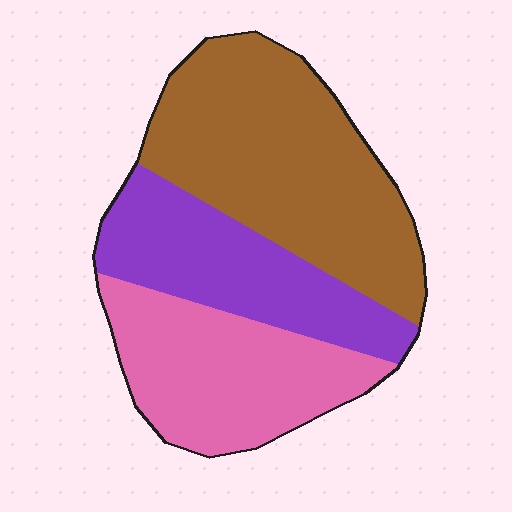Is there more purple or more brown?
Brown.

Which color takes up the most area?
Brown, at roughly 45%.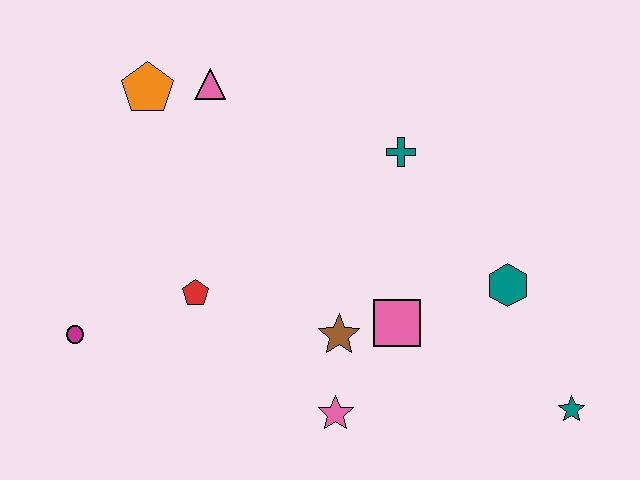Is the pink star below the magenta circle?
Yes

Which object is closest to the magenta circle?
The red pentagon is closest to the magenta circle.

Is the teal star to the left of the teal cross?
No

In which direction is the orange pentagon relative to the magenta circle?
The orange pentagon is above the magenta circle.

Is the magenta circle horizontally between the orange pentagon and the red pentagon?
No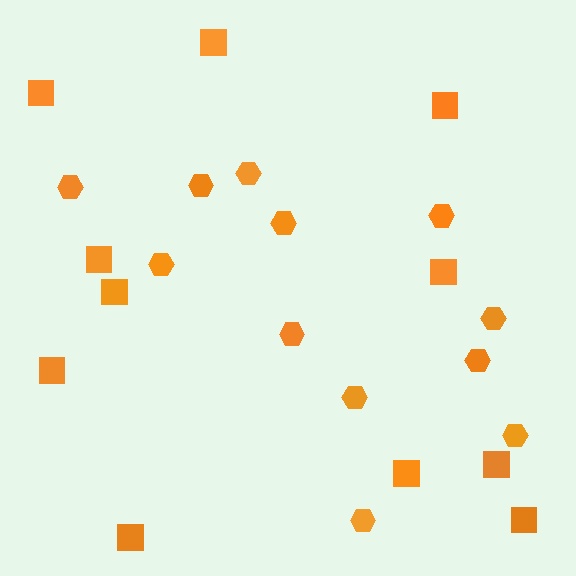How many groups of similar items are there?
There are 2 groups: one group of hexagons (12) and one group of squares (11).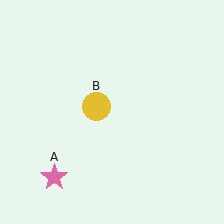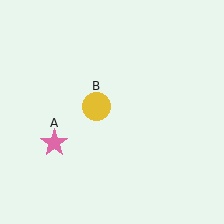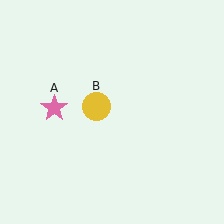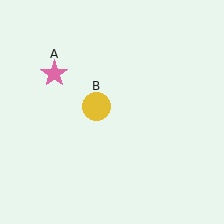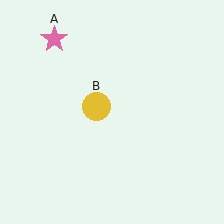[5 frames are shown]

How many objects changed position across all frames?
1 object changed position: pink star (object A).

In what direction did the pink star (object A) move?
The pink star (object A) moved up.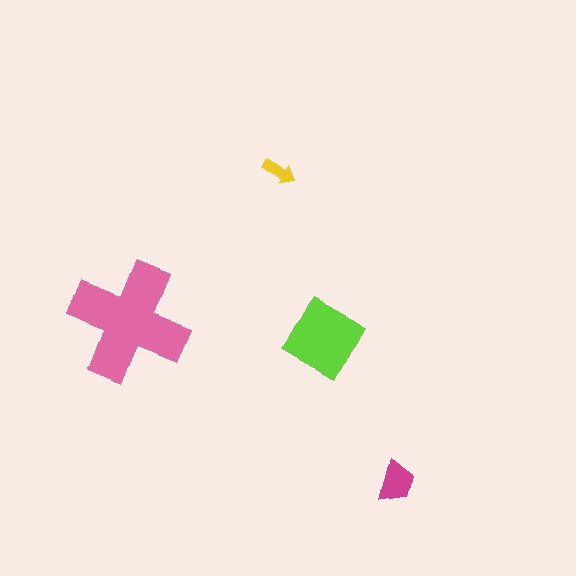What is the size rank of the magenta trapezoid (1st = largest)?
3rd.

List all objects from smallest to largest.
The yellow arrow, the magenta trapezoid, the lime diamond, the pink cross.